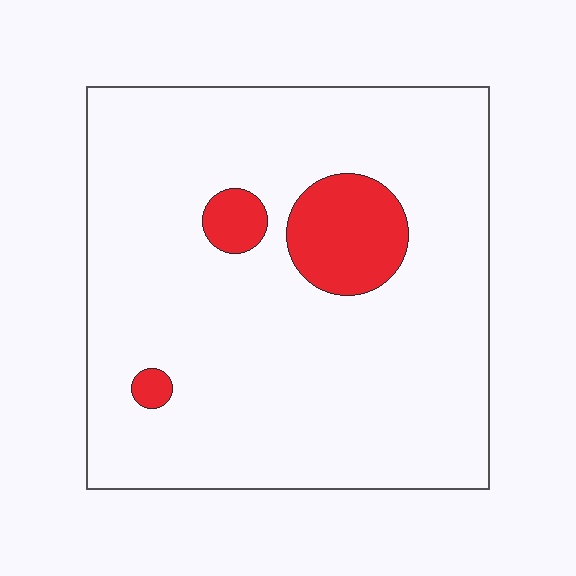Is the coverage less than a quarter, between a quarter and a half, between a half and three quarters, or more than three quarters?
Less than a quarter.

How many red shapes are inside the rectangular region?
3.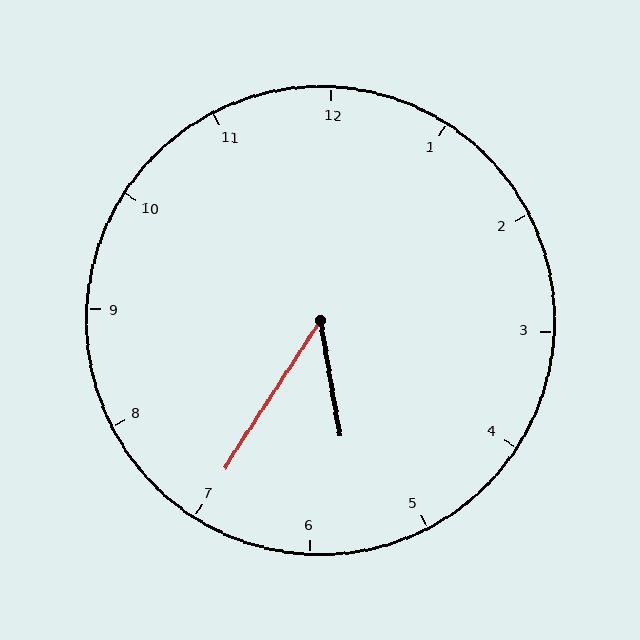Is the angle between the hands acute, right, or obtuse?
It is acute.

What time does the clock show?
5:35.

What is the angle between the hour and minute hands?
Approximately 42 degrees.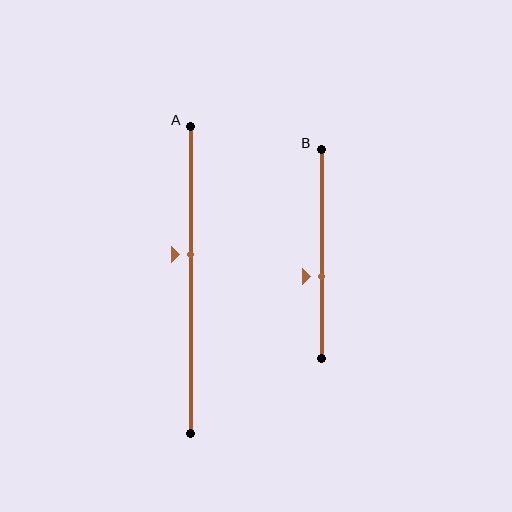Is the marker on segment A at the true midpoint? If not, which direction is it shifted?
No, the marker on segment A is shifted upward by about 8% of the segment length.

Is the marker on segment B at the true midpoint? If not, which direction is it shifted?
No, the marker on segment B is shifted downward by about 11% of the segment length.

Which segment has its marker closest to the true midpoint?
Segment A has its marker closest to the true midpoint.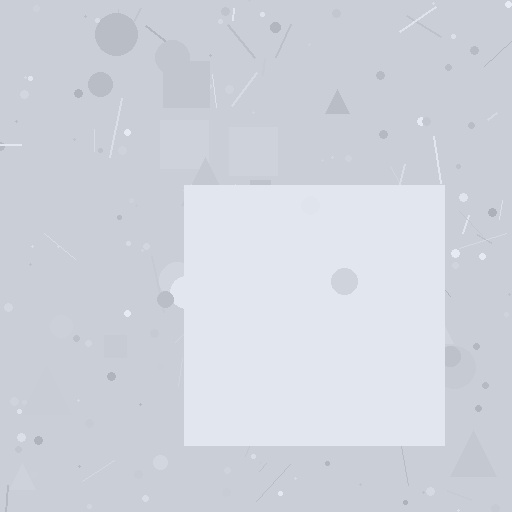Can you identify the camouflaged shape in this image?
The camouflaged shape is a square.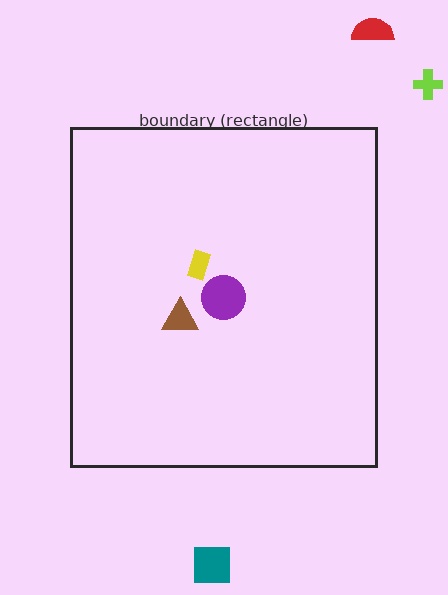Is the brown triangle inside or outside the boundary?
Inside.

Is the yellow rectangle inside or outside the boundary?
Inside.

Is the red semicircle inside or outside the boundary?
Outside.